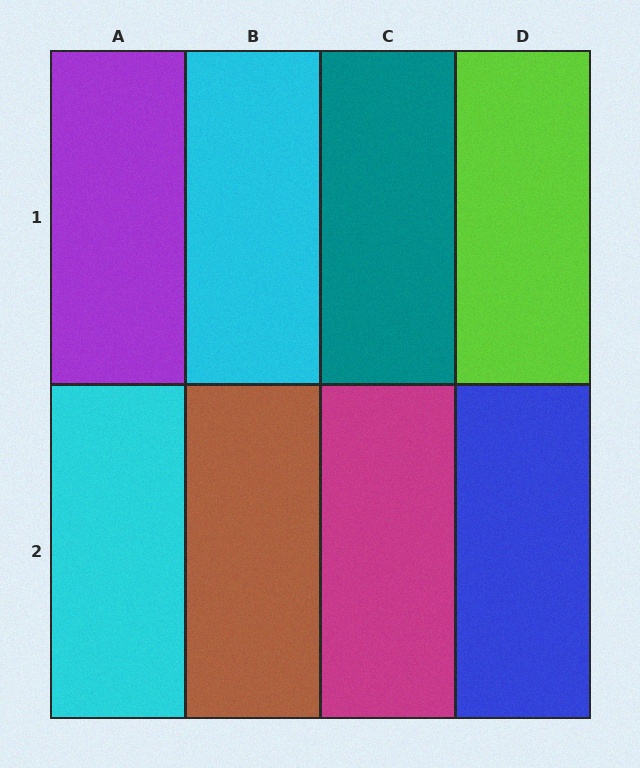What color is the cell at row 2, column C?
Magenta.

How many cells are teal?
1 cell is teal.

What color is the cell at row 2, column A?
Cyan.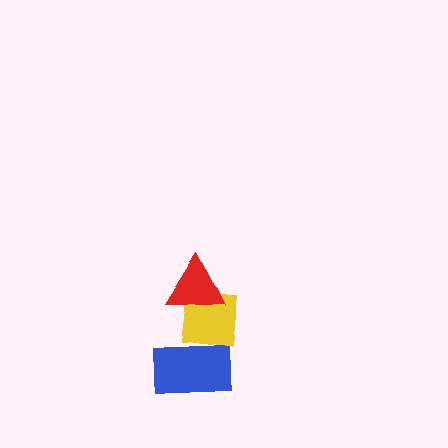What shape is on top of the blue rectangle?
The yellow square is on top of the blue rectangle.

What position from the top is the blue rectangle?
The blue rectangle is 3rd from the top.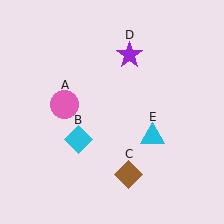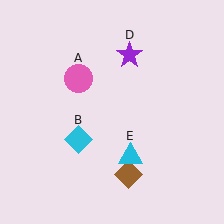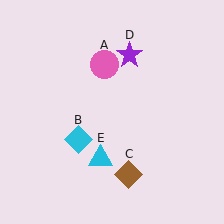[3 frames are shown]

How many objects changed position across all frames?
2 objects changed position: pink circle (object A), cyan triangle (object E).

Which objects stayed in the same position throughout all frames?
Cyan diamond (object B) and brown diamond (object C) and purple star (object D) remained stationary.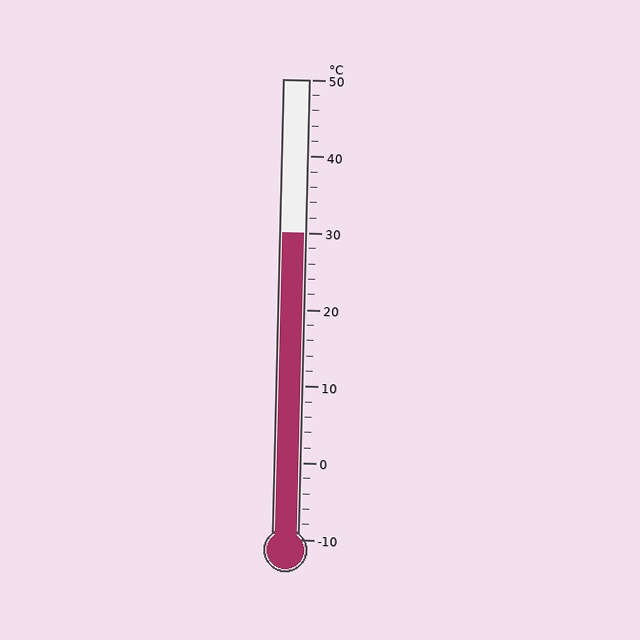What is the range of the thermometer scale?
The thermometer scale ranges from -10°C to 50°C.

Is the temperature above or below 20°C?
The temperature is above 20°C.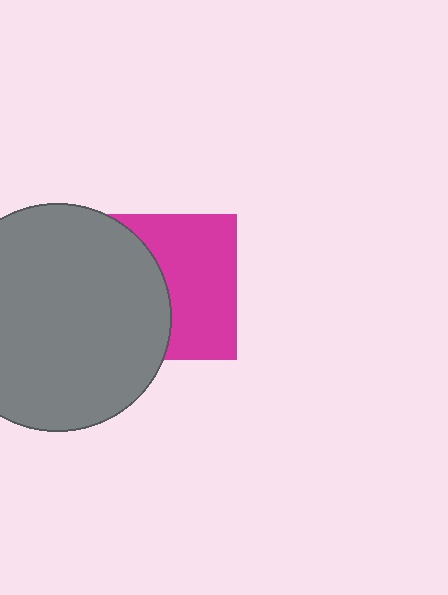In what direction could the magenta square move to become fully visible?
The magenta square could move right. That would shift it out from behind the gray circle entirely.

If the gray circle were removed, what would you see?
You would see the complete magenta square.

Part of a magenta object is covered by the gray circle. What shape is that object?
It is a square.